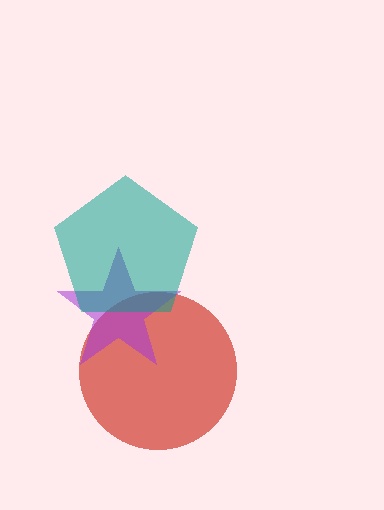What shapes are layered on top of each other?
The layered shapes are: a red circle, a purple star, a teal pentagon.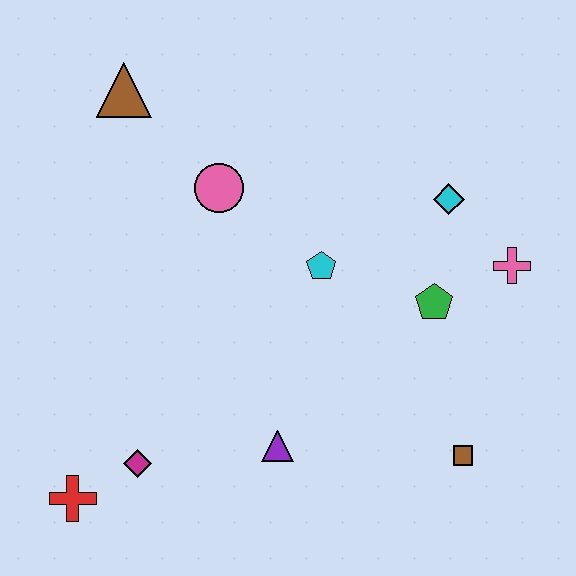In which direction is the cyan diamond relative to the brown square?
The cyan diamond is above the brown square.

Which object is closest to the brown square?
The green pentagon is closest to the brown square.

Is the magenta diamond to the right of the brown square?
No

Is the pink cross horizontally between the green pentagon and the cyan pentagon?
No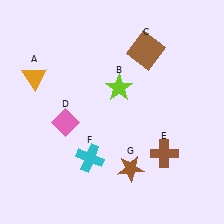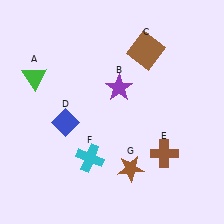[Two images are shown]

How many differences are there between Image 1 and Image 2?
There are 3 differences between the two images.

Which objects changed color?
A changed from orange to green. B changed from lime to purple. D changed from pink to blue.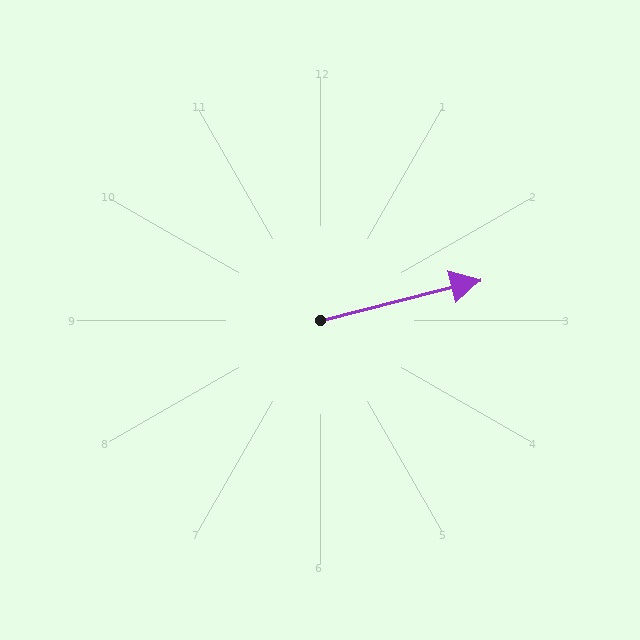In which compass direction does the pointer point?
East.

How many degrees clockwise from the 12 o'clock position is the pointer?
Approximately 76 degrees.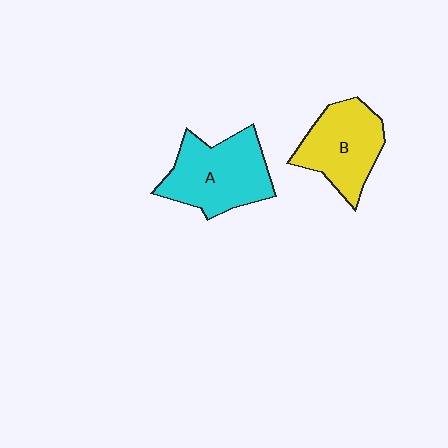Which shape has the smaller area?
Shape B (yellow).